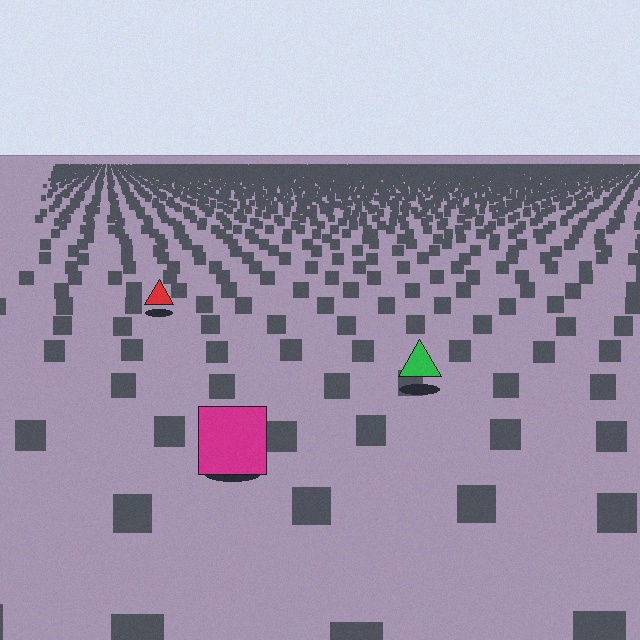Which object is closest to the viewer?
The magenta square is closest. The texture marks near it are larger and more spread out.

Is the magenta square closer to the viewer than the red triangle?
Yes. The magenta square is closer — you can tell from the texture gradient: the ground texture is coarser near it.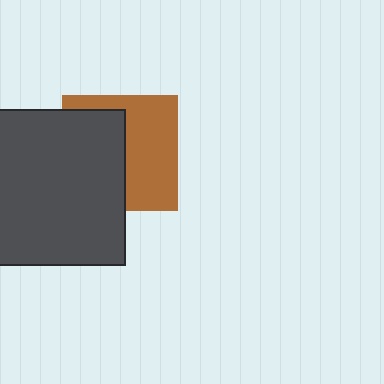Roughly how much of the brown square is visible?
About half of it is visible (roughly 51%).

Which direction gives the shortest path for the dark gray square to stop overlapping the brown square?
Moving left gives the shortest separation.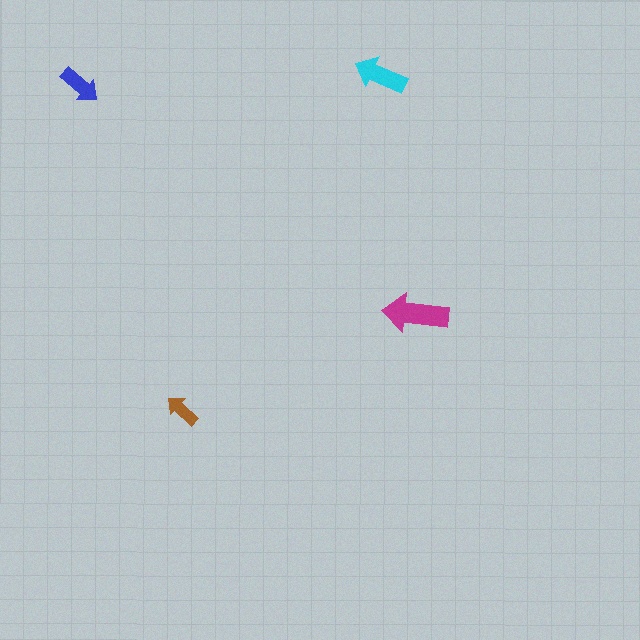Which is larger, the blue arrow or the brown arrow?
The blue one.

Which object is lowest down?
The brown arrow is bottommost.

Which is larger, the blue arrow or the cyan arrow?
The cyan one.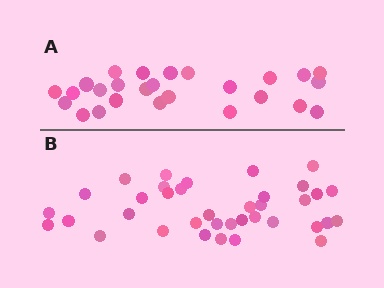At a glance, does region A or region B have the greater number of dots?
Region B (the bottom region) has more dots.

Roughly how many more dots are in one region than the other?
Region B has roughly 12 or so more dots than region A.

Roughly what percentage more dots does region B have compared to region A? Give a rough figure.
About 40% more.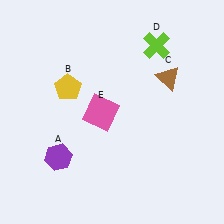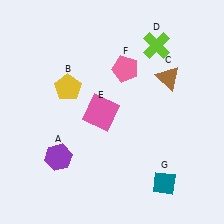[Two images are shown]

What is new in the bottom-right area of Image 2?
A teal diamond (G) was added in the bottom-right area of Image 2.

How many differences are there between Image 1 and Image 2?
There are 2 differences between the two images.